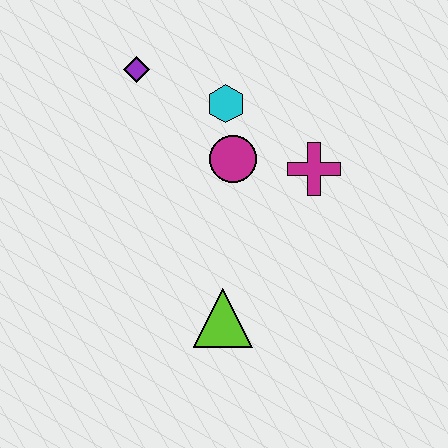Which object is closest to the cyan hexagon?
The magenta circle is closest to the cyan hexagon.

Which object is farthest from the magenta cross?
The purple diamond is farthest from the magenta cross.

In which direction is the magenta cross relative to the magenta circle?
The magenta cross is to the right of the magenta circle.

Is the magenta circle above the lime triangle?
Yes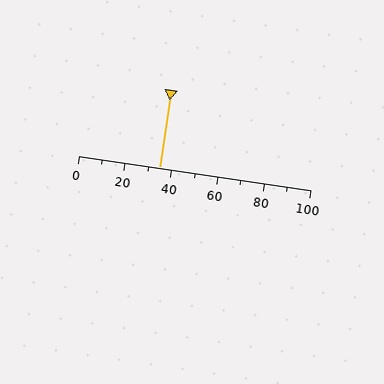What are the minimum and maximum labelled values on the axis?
The axis runs from 0 to 100.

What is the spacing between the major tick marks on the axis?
The major ticks are spaced 20 apart.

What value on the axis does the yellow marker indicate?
The marker indicates approximately 35.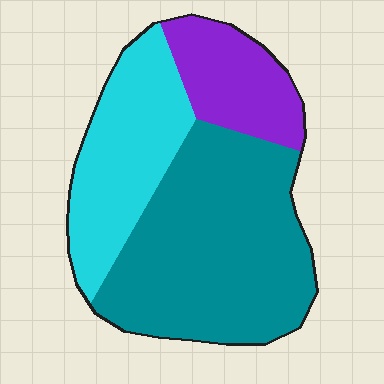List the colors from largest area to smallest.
From largest to smallest: teal, cyan, purple.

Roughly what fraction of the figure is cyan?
Cyan takes up about one quarter (1/4) of the figure.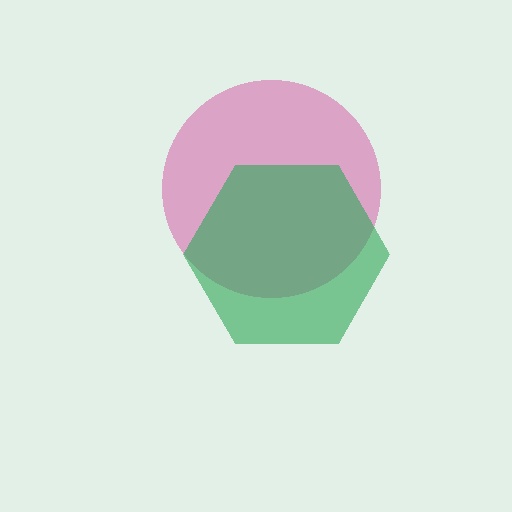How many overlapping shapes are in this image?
There are 2 overlapping shapes in the image.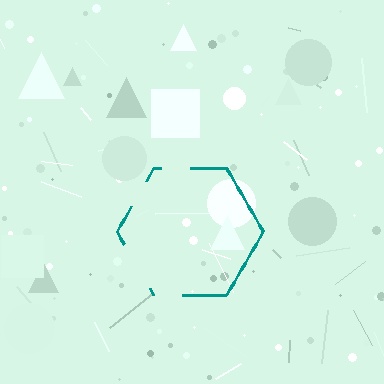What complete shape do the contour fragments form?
The contour fragments form a hexagon.